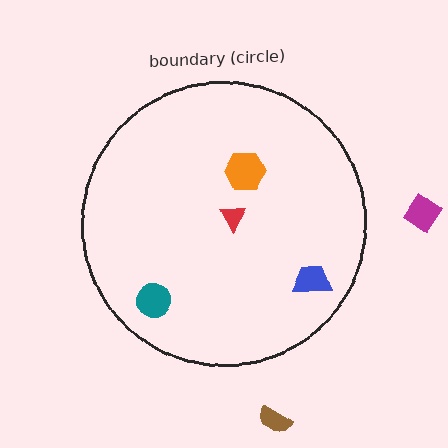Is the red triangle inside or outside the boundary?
Inside.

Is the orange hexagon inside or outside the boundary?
Inside.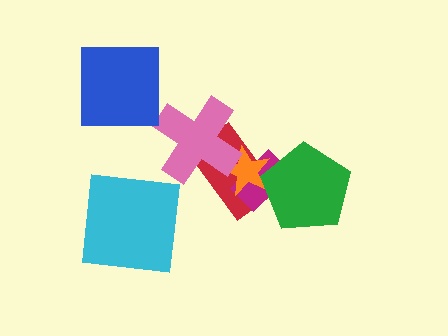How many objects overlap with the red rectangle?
4 objects overlap with the red rectangle.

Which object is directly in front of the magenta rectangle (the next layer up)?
The orange star is directly in front of the magenta rectangle.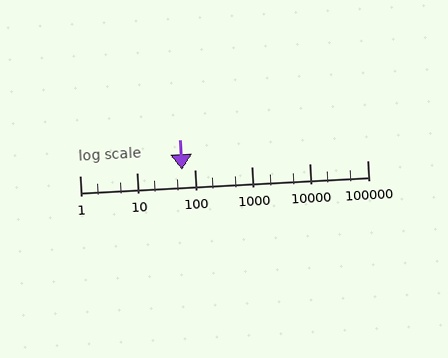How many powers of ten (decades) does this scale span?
The scale spans 5 decades, from 1 to 100000.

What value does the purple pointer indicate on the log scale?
The pointer indicates approximately 61.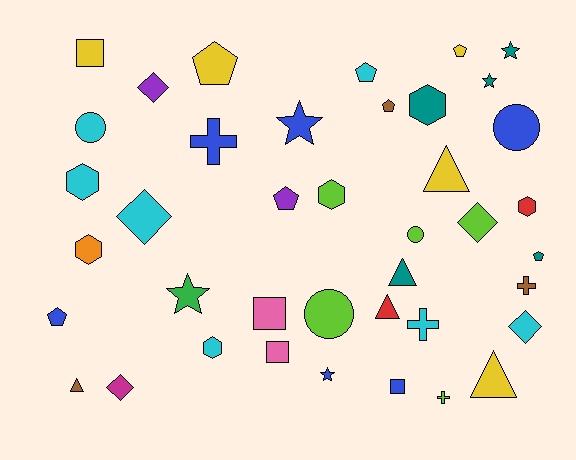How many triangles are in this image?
There are 5 triangles.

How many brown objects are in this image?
There are 3 brown objects.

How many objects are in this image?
There are 40 objects.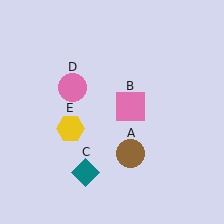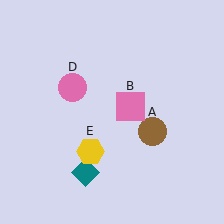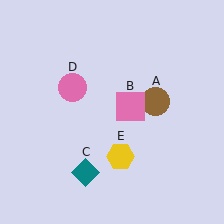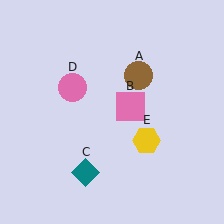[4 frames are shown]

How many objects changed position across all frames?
2 objects changed position: brown circle (object A), yellow hexagon (object E).